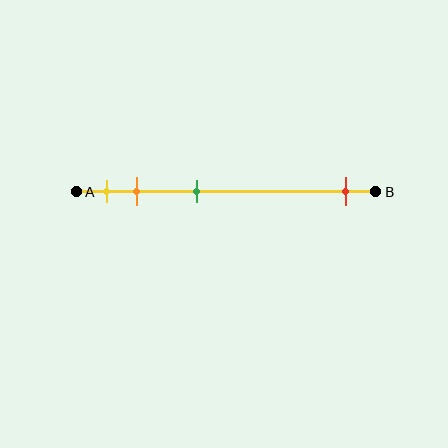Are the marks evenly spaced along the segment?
No, the marks are not evenly spaced.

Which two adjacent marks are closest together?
The yellow and orange marks are the closest adjacent pair.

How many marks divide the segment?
There are 4 marks dividing the segment.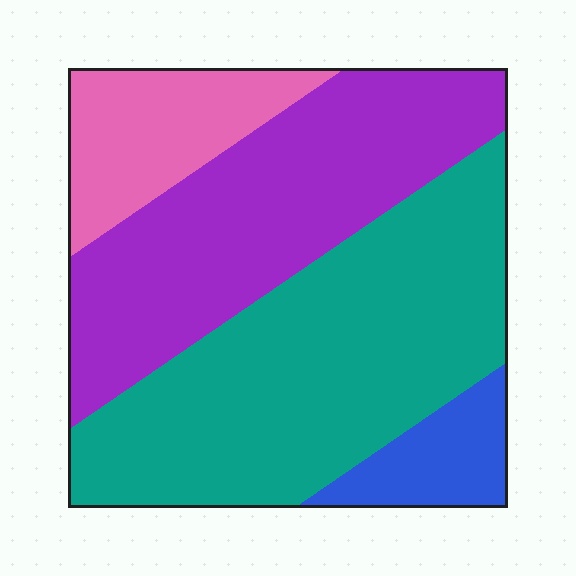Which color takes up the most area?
Teal, at roughly 45%.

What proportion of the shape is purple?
Purple covers 34% of the shape.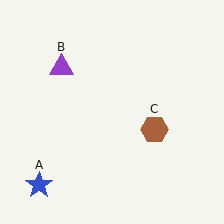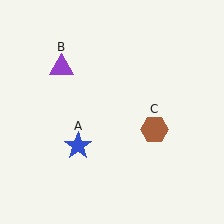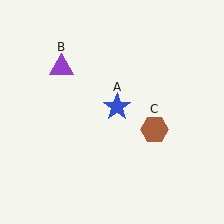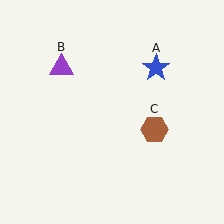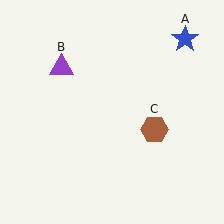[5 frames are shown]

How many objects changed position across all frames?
1 object changed position: blue star (object A).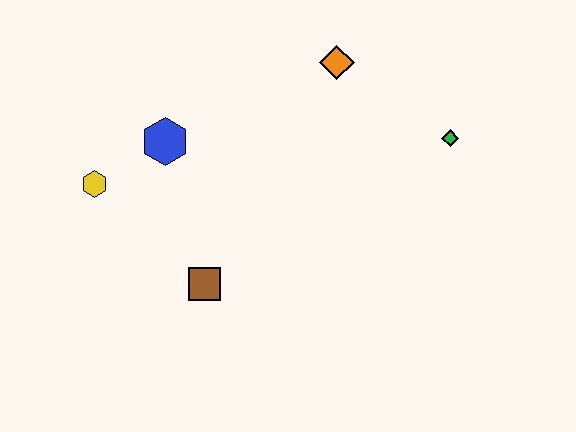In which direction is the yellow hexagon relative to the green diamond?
The yellow hexagon is to the left of the green diamond.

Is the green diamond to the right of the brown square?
Yes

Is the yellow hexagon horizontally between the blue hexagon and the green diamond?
No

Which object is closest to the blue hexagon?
The yellow hexagon is closest to the blue hexagon.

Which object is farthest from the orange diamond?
The yellow hexagon is farthest from the orange diamond.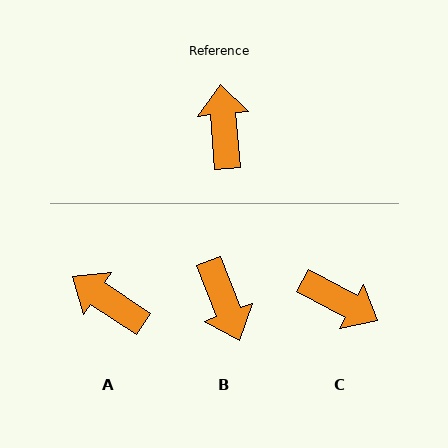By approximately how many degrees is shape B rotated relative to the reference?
Approximately 164 degrees clockwise.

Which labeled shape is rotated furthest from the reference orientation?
B, about 164 degrees away.